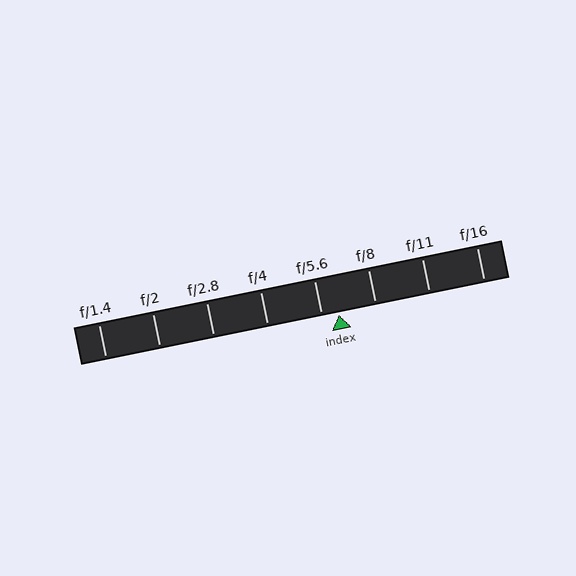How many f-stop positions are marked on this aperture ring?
There are 8 f-stop positions marked.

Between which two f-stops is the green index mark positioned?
The index mark is between f/5.6 and f/8.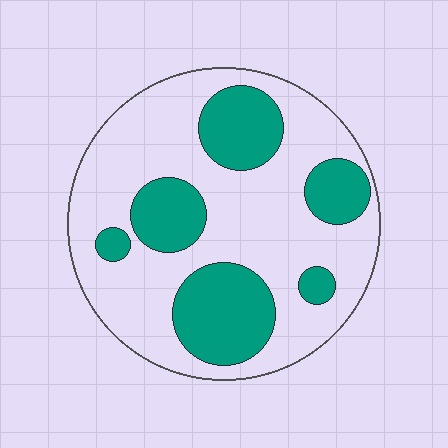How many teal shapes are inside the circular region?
6.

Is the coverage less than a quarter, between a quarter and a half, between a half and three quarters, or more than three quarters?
Between a quarter and a half.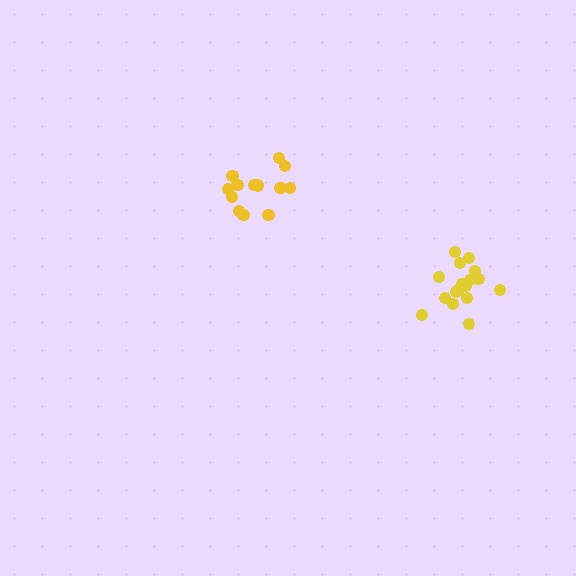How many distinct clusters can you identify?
There are 2 distinct clusters.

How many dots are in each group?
Group 1: 17 dots, Group 2: 13 dots (30 total).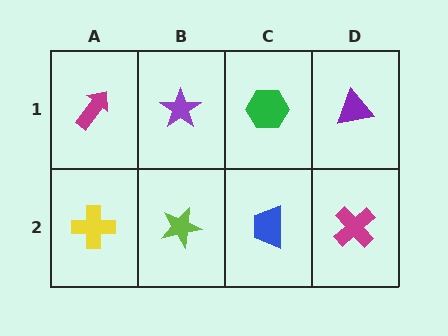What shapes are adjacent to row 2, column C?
A green hexagon (row 1, column C), a lime star (row 2, column B), a magenta cross (row 2, column D).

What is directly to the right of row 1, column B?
A green hexagon.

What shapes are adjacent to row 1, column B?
A lime star (row 2, column B), a magenta arrow (row 1, column A), a green hexagon (row 1, column C).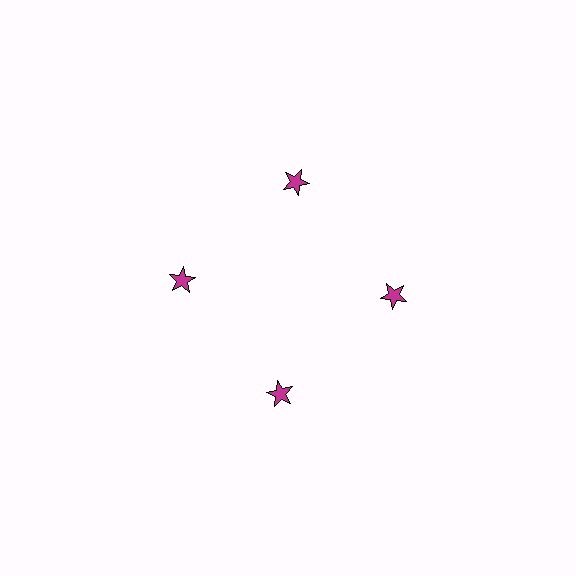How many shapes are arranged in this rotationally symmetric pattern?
There are 4 shapes, arranged in 4 groups of 1.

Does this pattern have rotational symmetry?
Yes, this pattern has 4-fold rotational symmetry. It looks the same after rotating 90 degrees around the center.